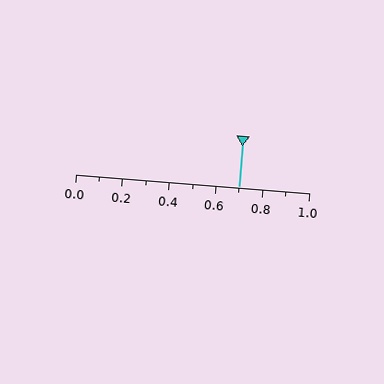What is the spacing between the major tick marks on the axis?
The major ticks are spaced 0.2 apart.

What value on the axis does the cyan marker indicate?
The marker indicates approximately 0.7.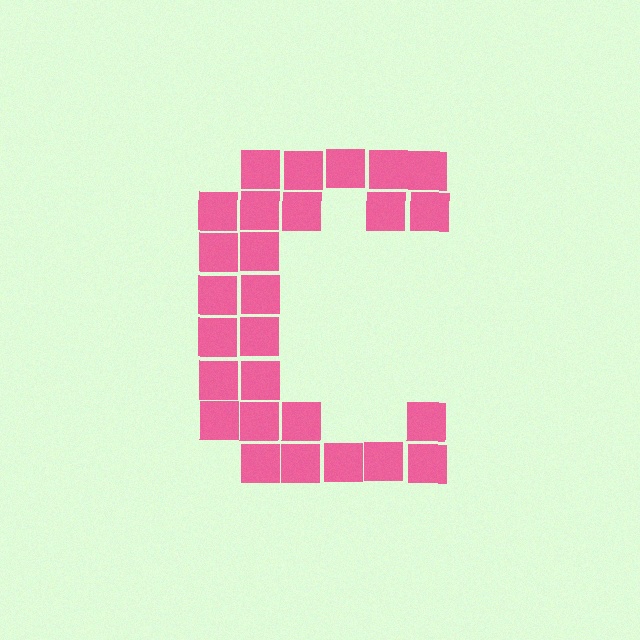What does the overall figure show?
The overall figure shows the letter C.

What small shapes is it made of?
It is made of small squares.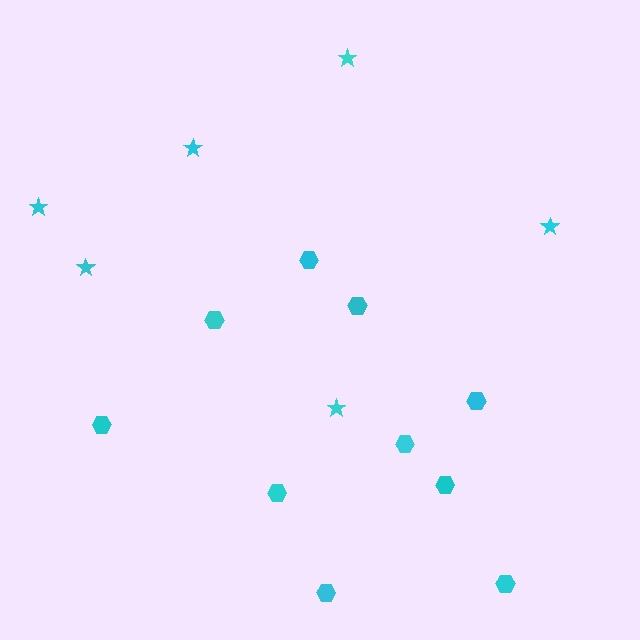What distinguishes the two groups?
There are 2 groups: one group of hexagons (10) and one group of stars (6).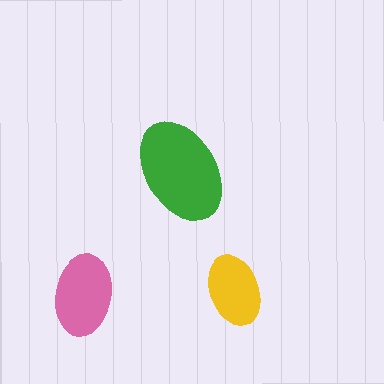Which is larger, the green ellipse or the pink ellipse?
The green one.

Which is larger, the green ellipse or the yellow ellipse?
The green one.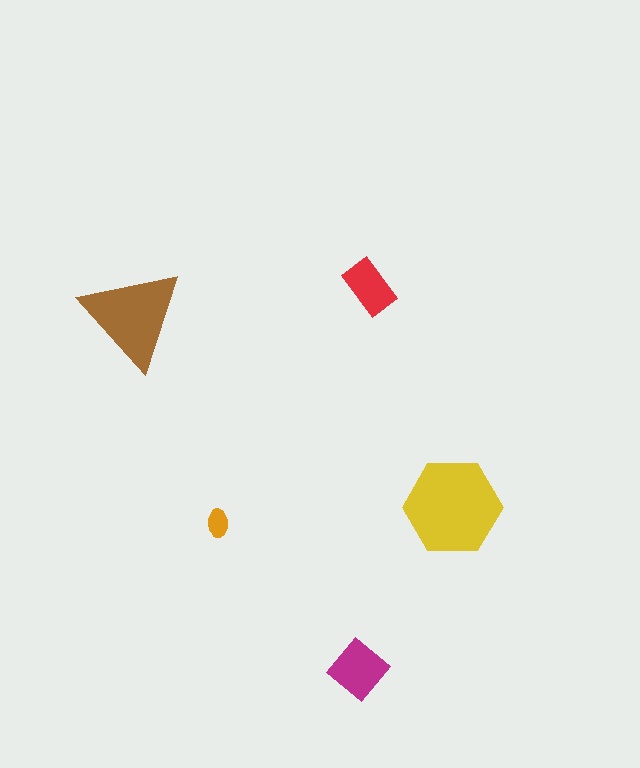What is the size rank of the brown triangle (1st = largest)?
2nd.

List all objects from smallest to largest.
The orange ellipse, the red rectangle, the magenta diamond, the brown triangle, the yellow hexagon.